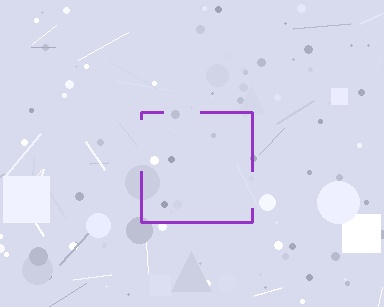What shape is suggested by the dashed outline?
The dashed outline suggests a square.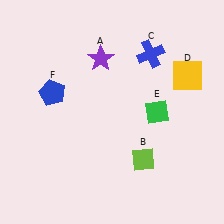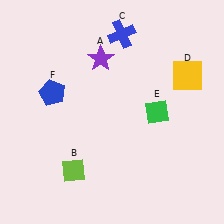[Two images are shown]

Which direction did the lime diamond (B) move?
The lime diamond (B) moved left.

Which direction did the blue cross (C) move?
The blue cross (C) moved left.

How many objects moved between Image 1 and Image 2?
2 objects moved between the two images.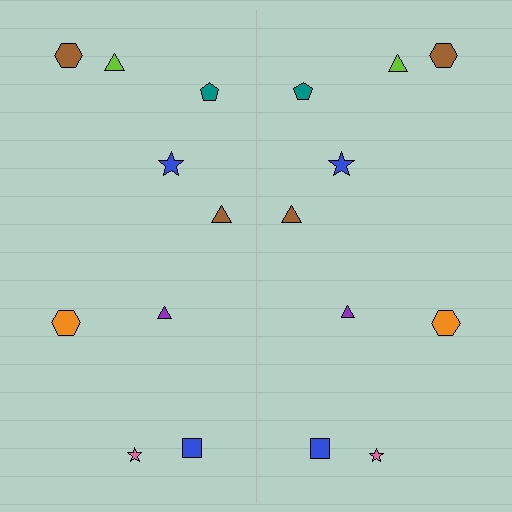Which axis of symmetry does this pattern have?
The pattern has a vertical axis of symmetry running through the center of the image.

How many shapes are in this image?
There are 18 shapes in this image.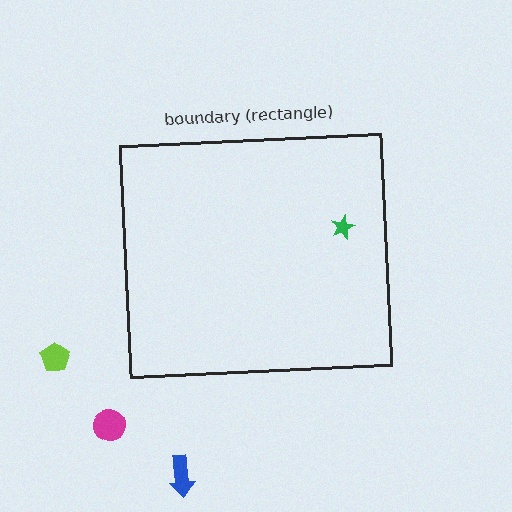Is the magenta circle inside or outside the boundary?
Outside.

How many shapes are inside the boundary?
1 inside, 3 outside.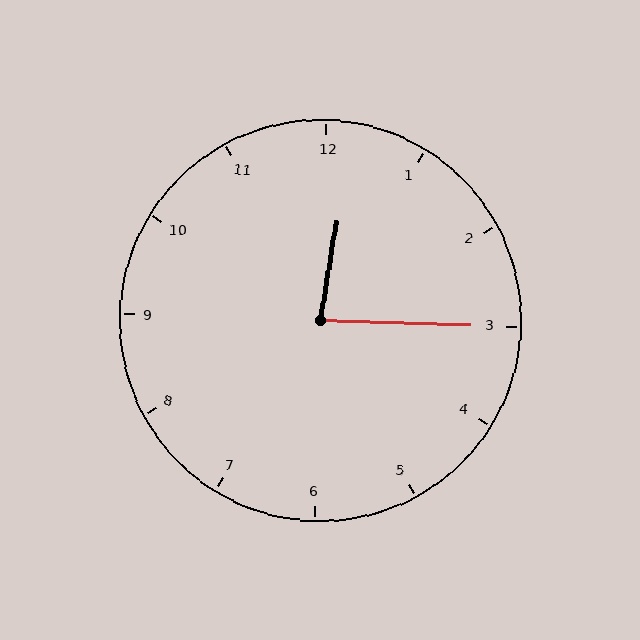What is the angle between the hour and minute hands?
Approximately 82 degrees.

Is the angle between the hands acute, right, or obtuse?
It is acute.